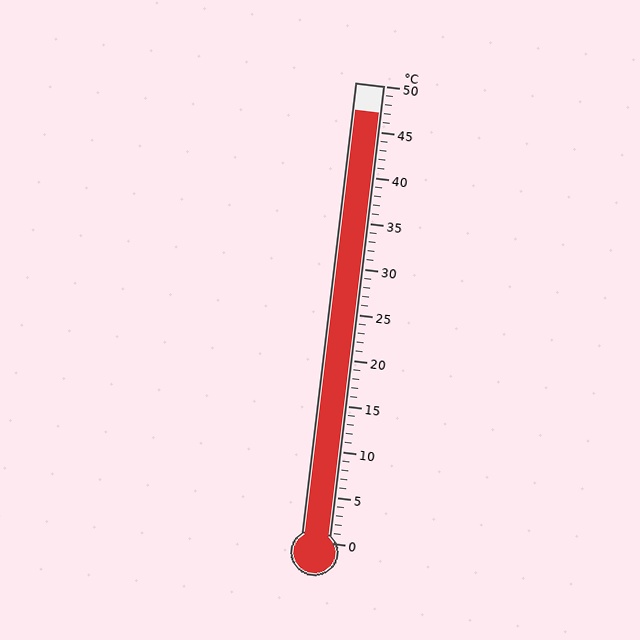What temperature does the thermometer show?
The thermometer shows approximately 47°C.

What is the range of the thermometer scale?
The thermometer scale ranges from 0°C to 50°C.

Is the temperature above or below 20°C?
The temperature is above 20°C.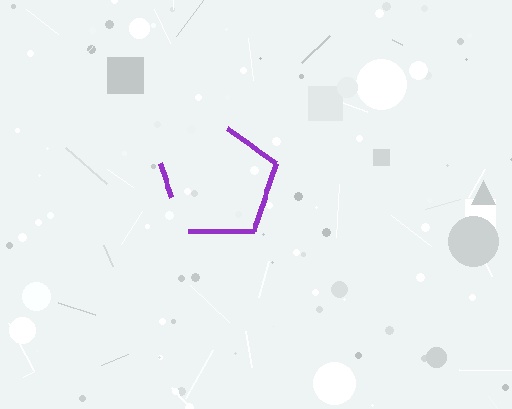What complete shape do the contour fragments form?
The contour fragments form a pentagon.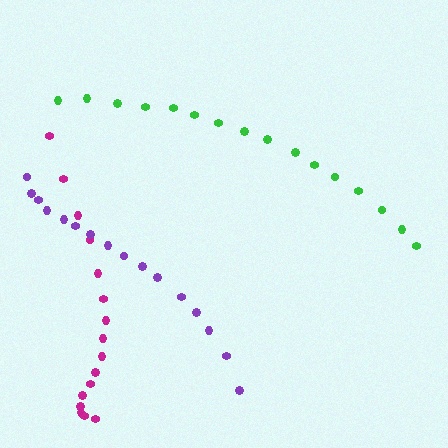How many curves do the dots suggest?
There are 3 distinct paths.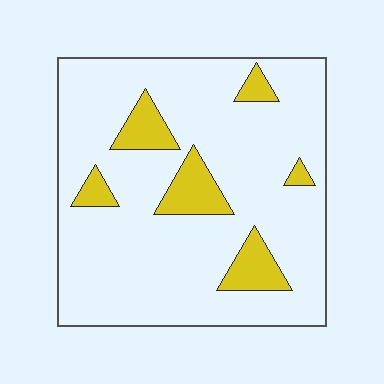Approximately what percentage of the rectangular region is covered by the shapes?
Approximately 15%.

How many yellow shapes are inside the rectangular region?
6.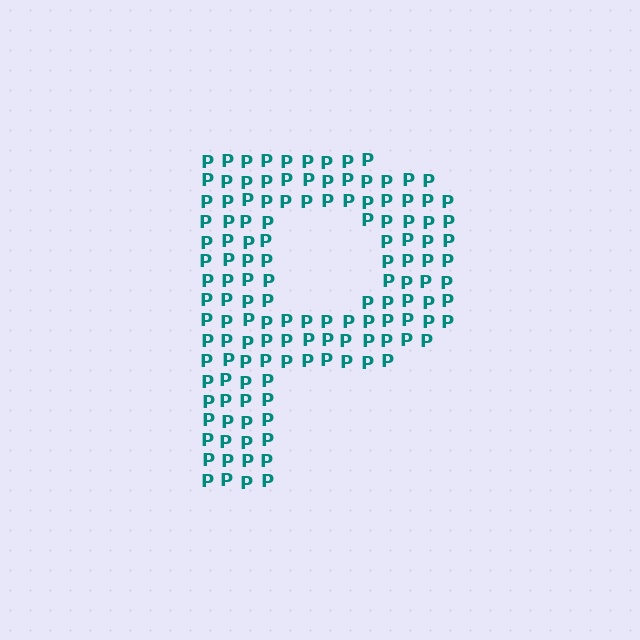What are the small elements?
The small elements are letter P's.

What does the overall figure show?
The overall figure shows the letter P.